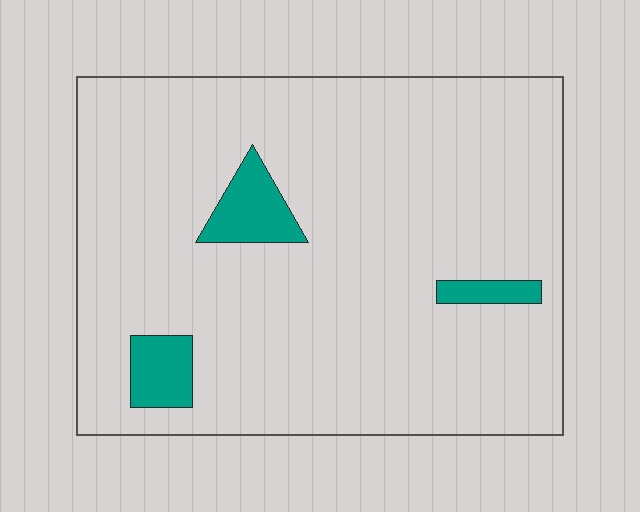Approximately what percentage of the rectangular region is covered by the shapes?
Approximately 5%.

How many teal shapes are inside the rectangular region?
3.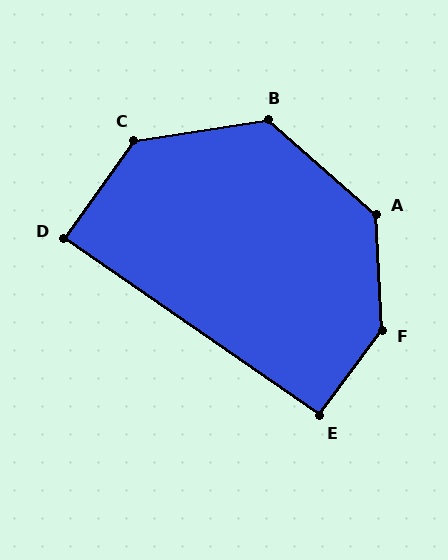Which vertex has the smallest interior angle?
D, at approximately 89 degrees.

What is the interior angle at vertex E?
Approximately 92 degrees (approximately right).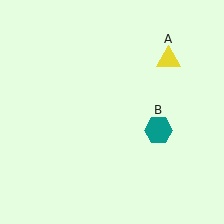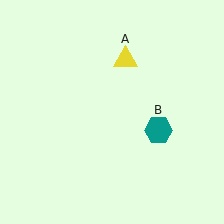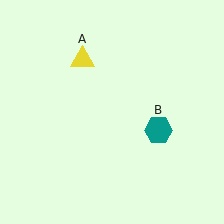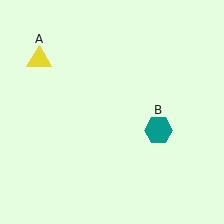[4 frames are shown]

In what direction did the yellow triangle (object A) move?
The yellow triangle (object A) moved left.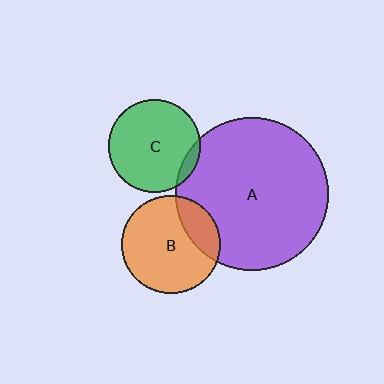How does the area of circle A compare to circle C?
Approximately 2.8 times.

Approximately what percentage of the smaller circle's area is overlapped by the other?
Approximately 10%.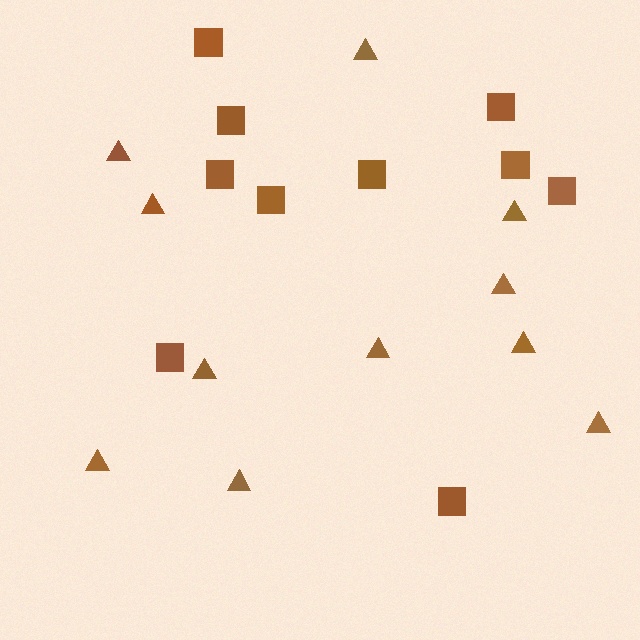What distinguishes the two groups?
There are 2 groups: one group of triangles (11) and one group of squares (10).